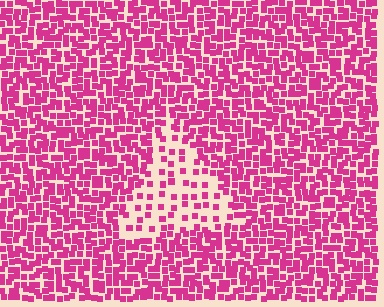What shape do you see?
I see a triangle.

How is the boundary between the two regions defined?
The boundary is defined by a change in element density (approximately 2.5x ratio). All elements are the same color, size, and shape.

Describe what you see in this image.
The image contains small magenta elements arranged at two different densities. A triangle-shaped region is visible where the elements are less densely packed than the surrounding area.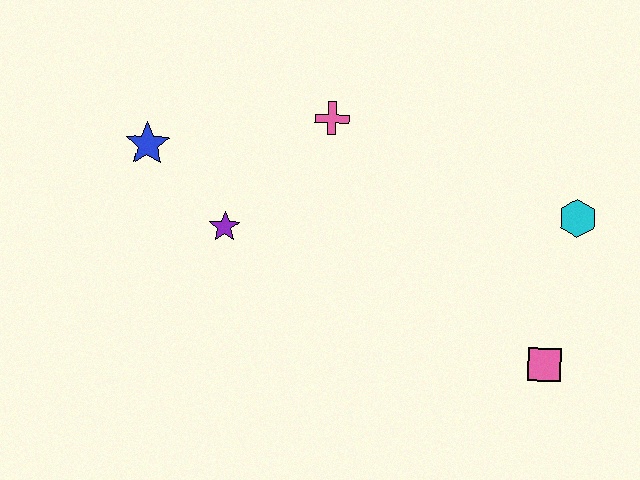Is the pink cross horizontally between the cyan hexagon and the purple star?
Yes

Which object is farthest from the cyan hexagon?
The blue star is farthest from the cyan hexagon.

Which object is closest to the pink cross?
The purple star is closest to the pink cross.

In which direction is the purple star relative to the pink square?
The purple star is to the left of the pink square.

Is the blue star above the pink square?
Yes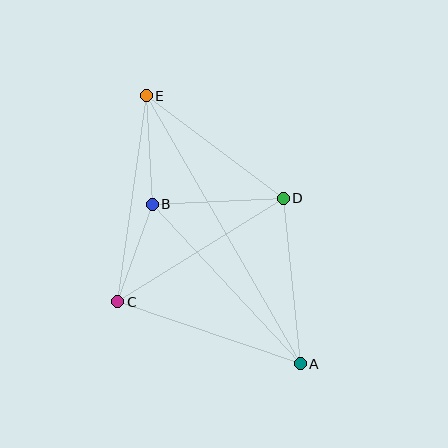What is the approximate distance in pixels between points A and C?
The distance between A and C is approximately 193 pixels.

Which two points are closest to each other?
Points B and C are closest to each other.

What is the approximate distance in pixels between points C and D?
The distance between C and D is approximately 195 pixels.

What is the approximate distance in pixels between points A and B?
The distance between A and B is approximately 218 pixels.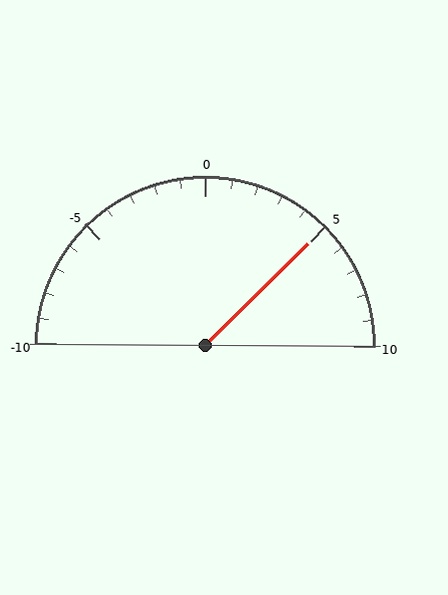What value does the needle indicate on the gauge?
The needle indicates approximately 5.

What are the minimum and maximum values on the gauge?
The gauge ranges from -10 to 10.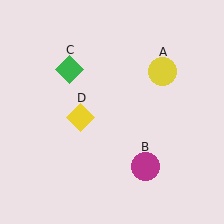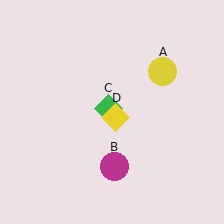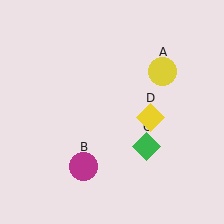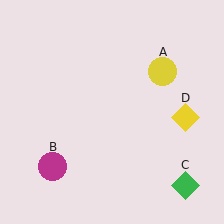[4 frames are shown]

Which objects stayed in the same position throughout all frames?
Yellow circle (object A) remained stationary.